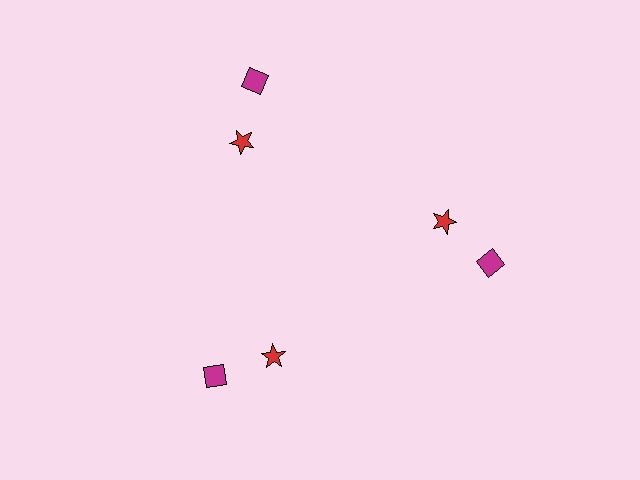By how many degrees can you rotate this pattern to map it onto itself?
The pattern maps onto itself every 120 degrees of rotation.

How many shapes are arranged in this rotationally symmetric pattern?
There are 6 shapes, arranged in 3 groups of 2.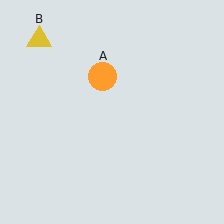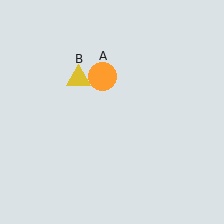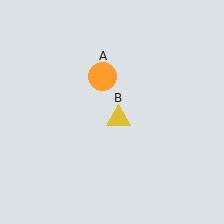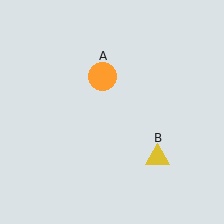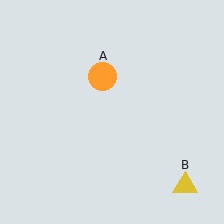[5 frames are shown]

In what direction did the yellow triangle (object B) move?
The yellow triangle (object B) moved down and to the right.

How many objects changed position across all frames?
1 object changed position: yellow triangle (object B).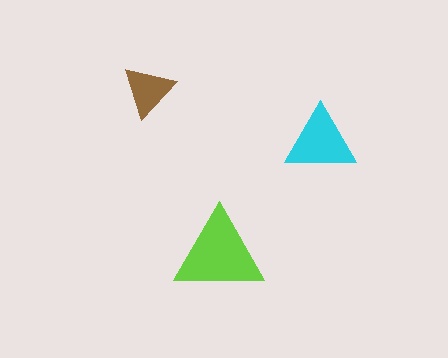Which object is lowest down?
The lime triangle is bottommost.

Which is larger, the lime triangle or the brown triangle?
The lime one.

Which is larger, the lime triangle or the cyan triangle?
The lime one.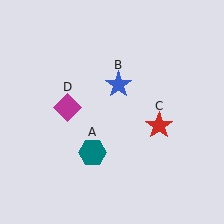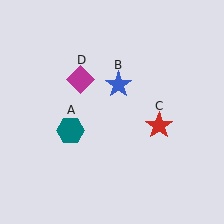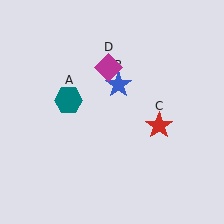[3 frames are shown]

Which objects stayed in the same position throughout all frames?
Blue star (object B) and red star (object C) remained stationary.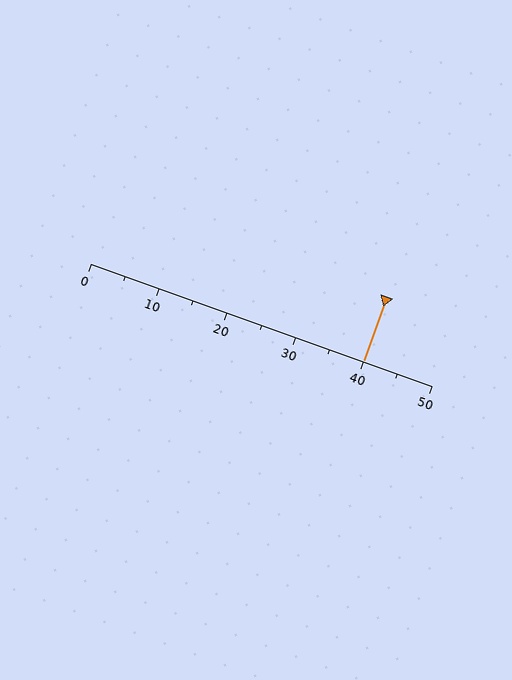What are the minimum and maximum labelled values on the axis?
The axis runs from 0 to 50.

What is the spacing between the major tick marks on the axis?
The major ticks are spaced 10 apart.